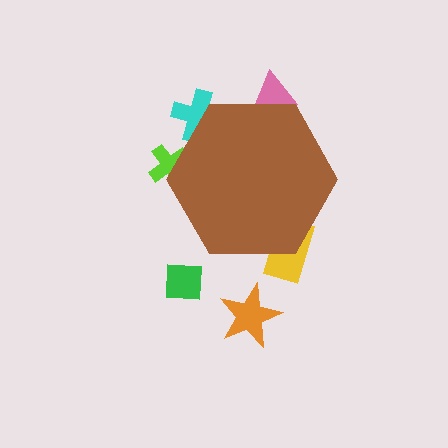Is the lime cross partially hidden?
Yes, the lime cross is partially hidden behind the brown hexagon.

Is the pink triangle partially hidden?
Yes, the pink triangle is partially hidden behind the brown hexagon.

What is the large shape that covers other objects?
A brown hexagon.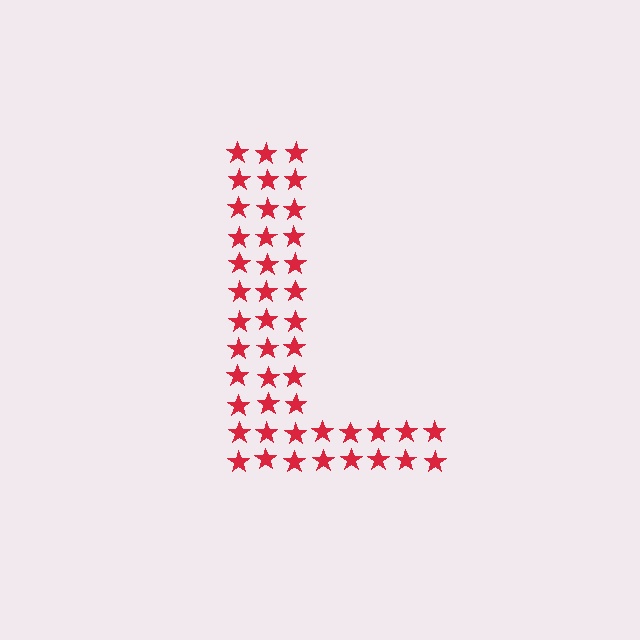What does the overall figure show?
The overall figure shows the letter L.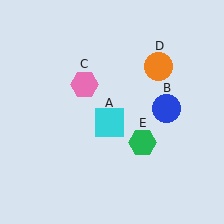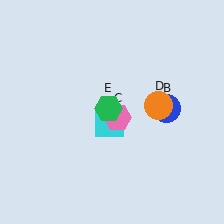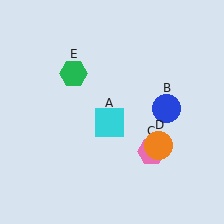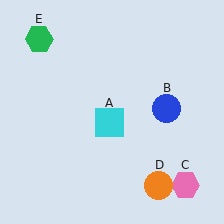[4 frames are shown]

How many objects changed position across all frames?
3 objects changed position: pink hexagon (object C), orange circle (object D), green hexagon (object E).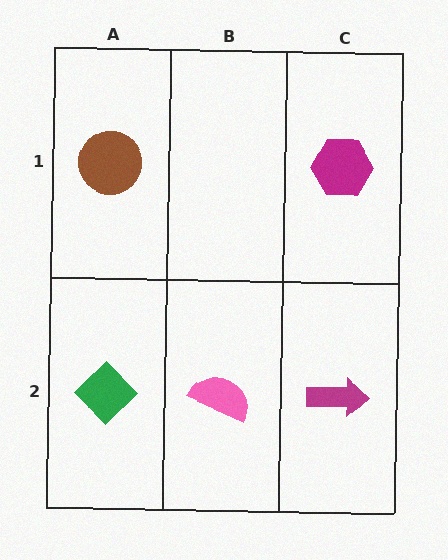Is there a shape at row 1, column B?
No, that cell is empty.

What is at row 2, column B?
A pink semicircle.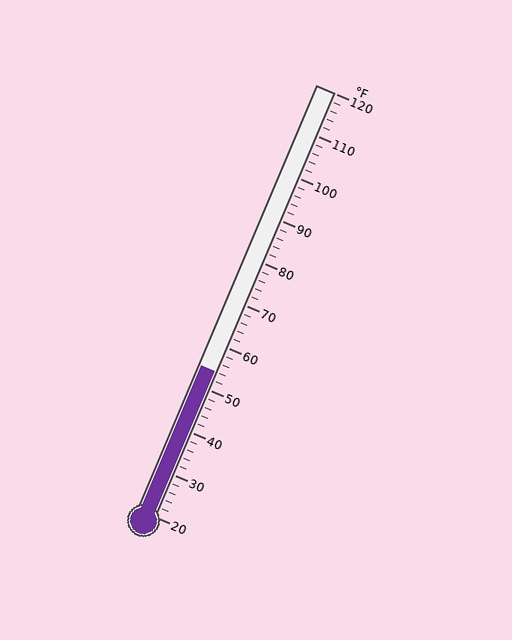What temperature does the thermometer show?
The thermometer shows approximately 54°F.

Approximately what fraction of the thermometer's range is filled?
The thermometer is filled to approximately 35% of its range.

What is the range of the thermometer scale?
The thermometer scale ranges from 20°F to 120°F.